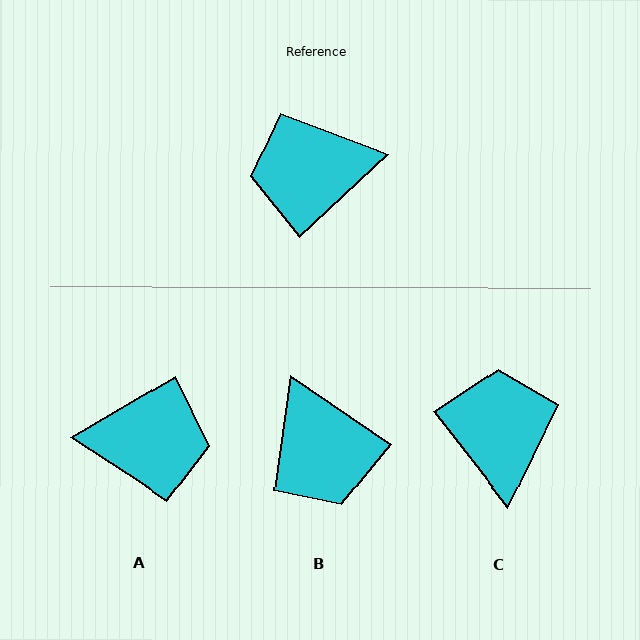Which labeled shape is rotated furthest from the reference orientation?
A, about 168 degrees away.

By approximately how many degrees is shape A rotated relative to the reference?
Approximately 168 degrees counter-clockwise.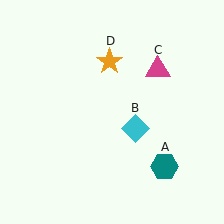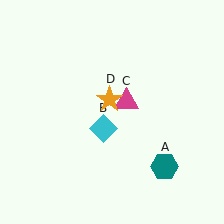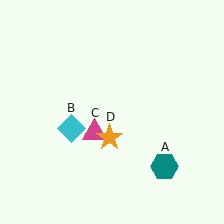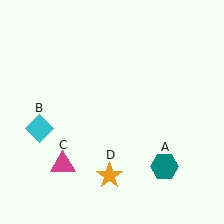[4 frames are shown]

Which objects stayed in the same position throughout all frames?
Teal hexagon (object A) remained stationary.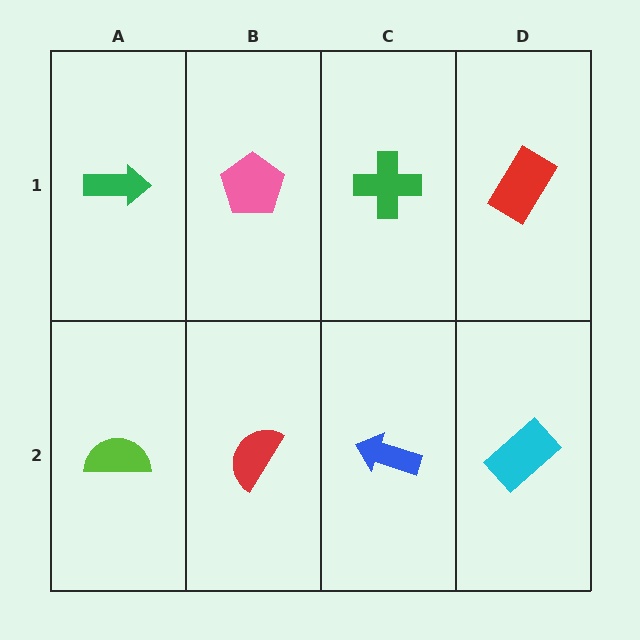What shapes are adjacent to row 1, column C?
A blue arrow (row 2, column C), a pink pentagon (row 1, column B), a red rectangle (row 1, column D).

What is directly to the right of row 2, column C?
A cyan rectangle.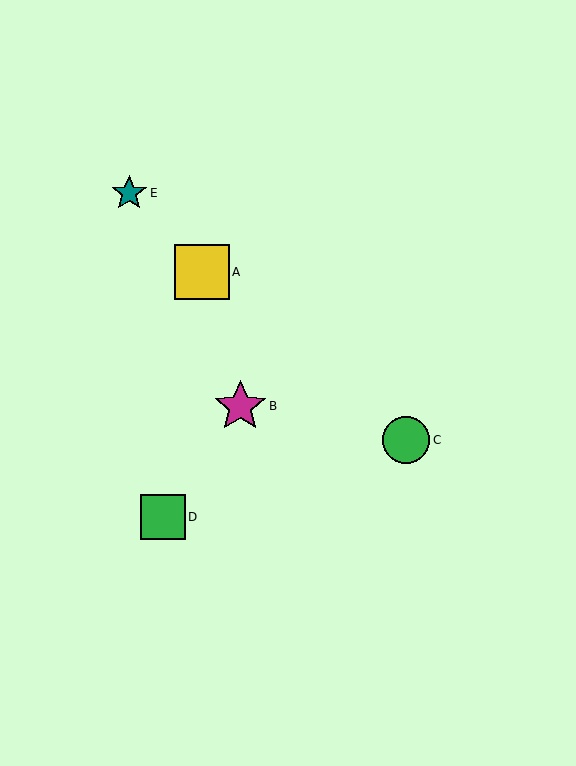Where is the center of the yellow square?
The center of the yellow square is at (202, 272).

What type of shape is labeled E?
Shape E is a teal star.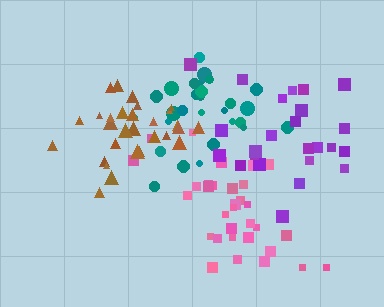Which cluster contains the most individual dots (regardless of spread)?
Pink (32).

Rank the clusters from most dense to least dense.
brown, teal, pink, purple.